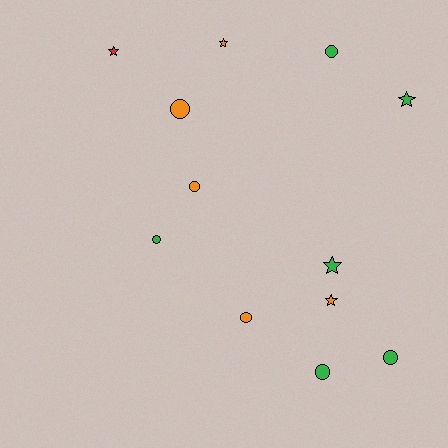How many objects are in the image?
There are 12 objects.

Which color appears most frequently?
Green, with 6 objects.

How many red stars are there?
There is 1 red star.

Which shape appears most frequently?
Circle, with 7 objects.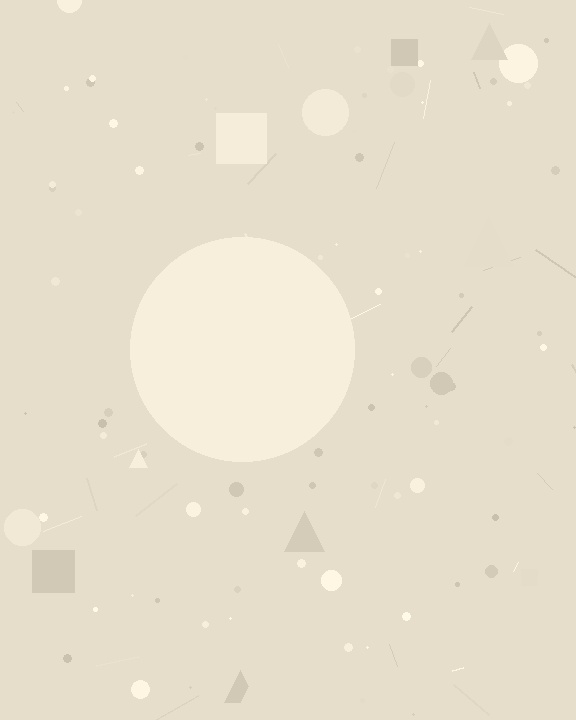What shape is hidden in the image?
A circle is hidden in the image.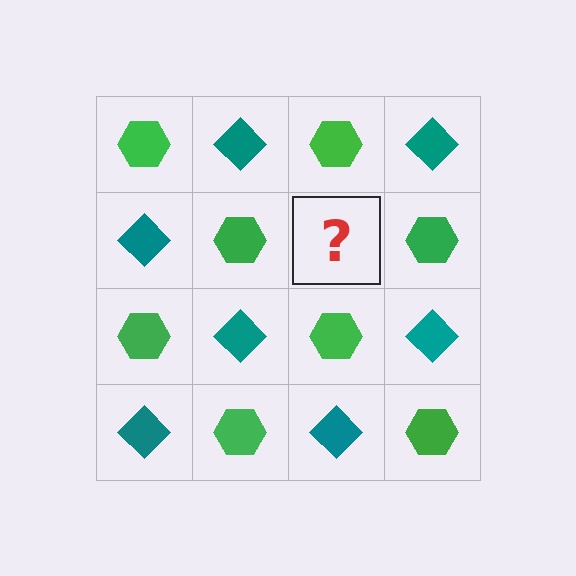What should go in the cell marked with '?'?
The missing cell should contain a teal diamond.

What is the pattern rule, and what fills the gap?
The rule is that it alternates green hexagon and teal diamond in a checkerboard pattern. The gap should be filled with a teal diamond.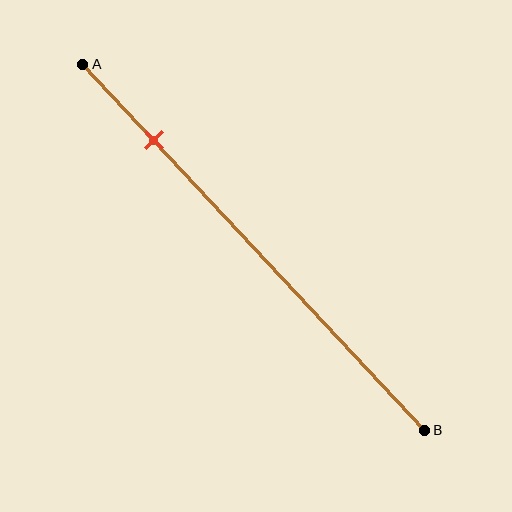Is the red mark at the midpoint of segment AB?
No, the mark is at about 20% from A, not at the 50% midpoint.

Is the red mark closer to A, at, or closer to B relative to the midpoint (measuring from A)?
The red mark is closer to point A than the midpoint of segment AB.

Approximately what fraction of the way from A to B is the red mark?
The red mark is approximately 20% of the way from A to B.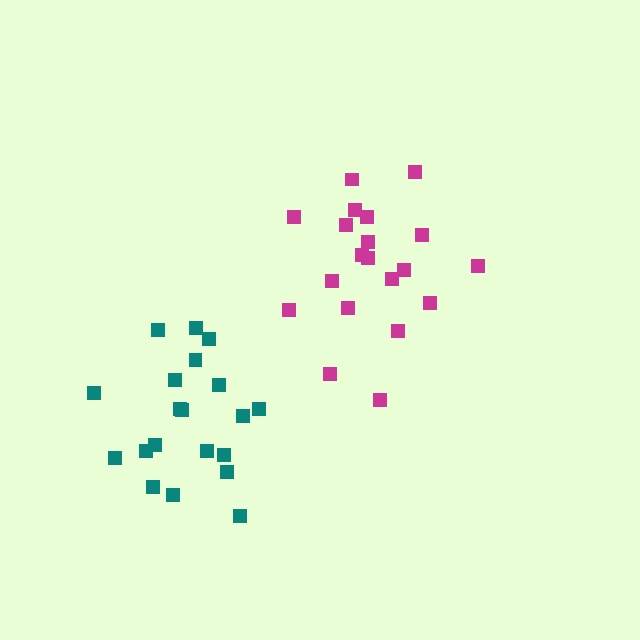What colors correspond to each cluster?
The clusters are colored: magenta, teal.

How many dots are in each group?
Group 1: 20 dots, Group 2: 20 dots (40 total).